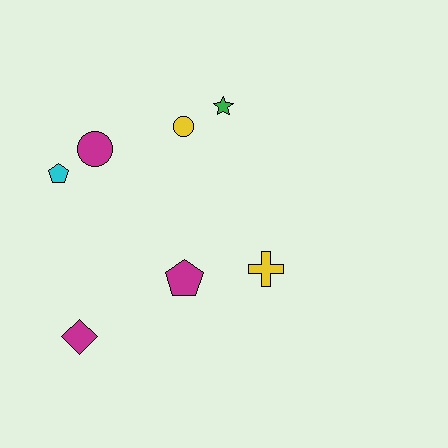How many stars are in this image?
There is 1 star.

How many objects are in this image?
There are 7 objects.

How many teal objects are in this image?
There are no teal objects.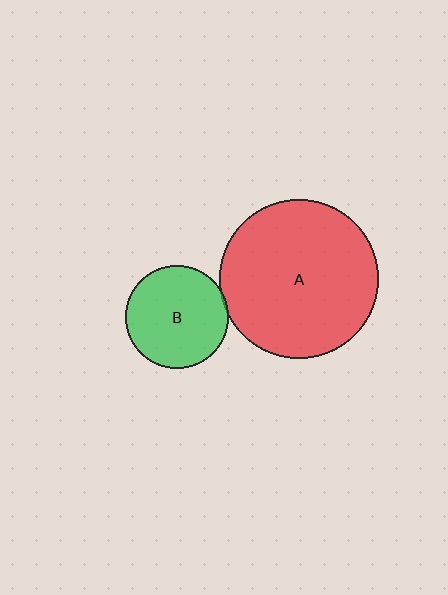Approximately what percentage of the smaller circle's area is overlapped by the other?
Approximately 5%.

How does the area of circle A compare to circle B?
Approximately 2.4 times.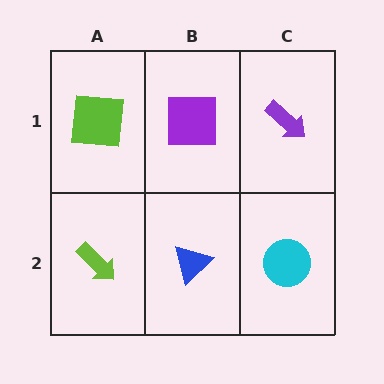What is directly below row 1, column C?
A cyan circle.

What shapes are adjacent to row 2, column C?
A purple arrow (row 1, column C), a blue triangle (row 2, column B).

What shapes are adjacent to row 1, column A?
A lime arrow (row 2, column A), a purple square (row 1, column B).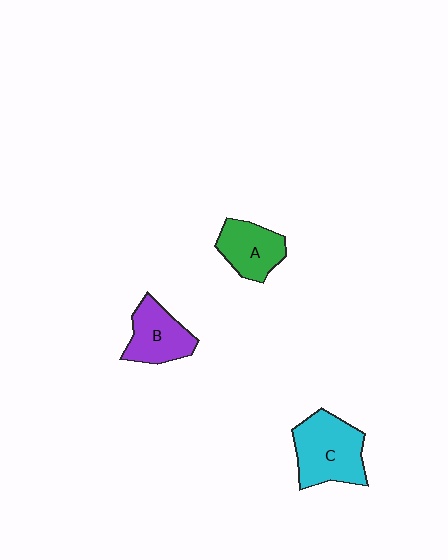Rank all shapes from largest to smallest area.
From largest to smallest: C (cyan), B (purple), A (green).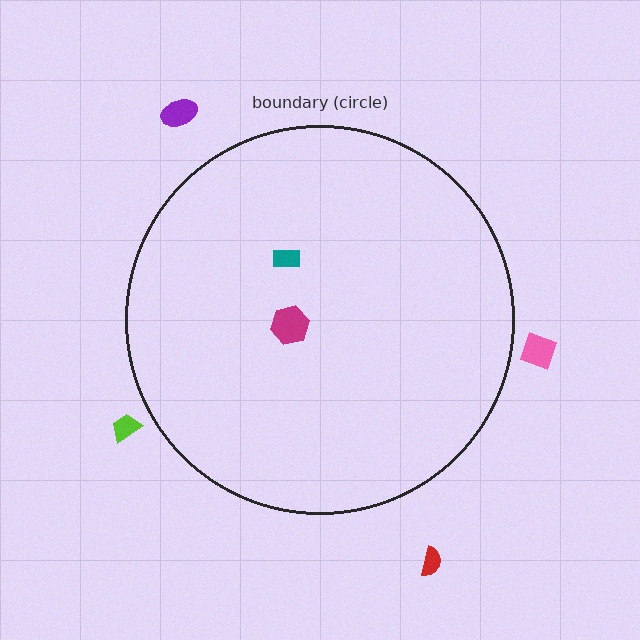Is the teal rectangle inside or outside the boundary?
Inside.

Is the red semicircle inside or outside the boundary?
Outside.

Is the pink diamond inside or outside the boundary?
Outside.